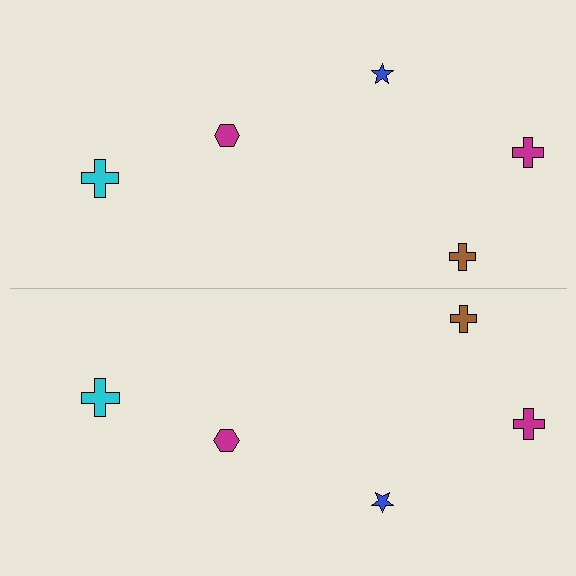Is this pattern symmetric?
Yes, this pattern has bilateral (reflection) symmetry.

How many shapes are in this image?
There are 10 shapes in this image.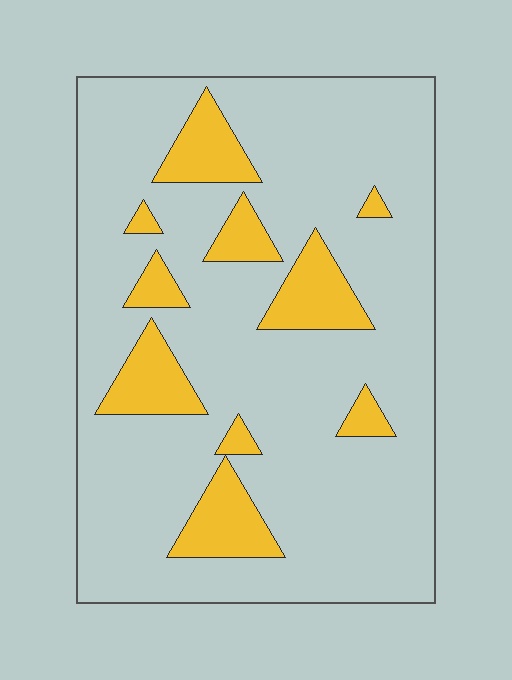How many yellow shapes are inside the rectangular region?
10.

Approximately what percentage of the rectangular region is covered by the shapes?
Approximately 15%.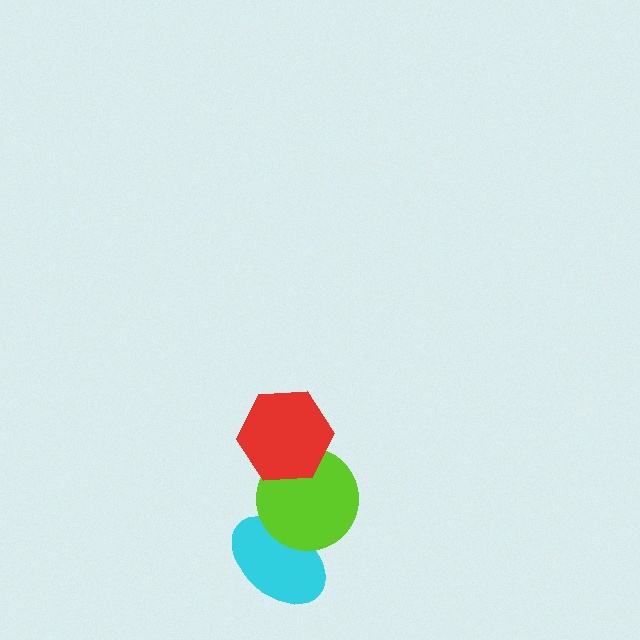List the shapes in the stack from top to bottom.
From top to bottom: the red hexagon, the lime circle, the cyan ellipse.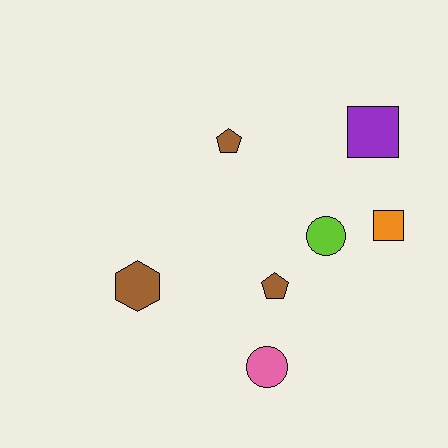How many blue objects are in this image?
There are no blue objects.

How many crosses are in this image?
There are no crosses.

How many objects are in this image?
There are 7 objects.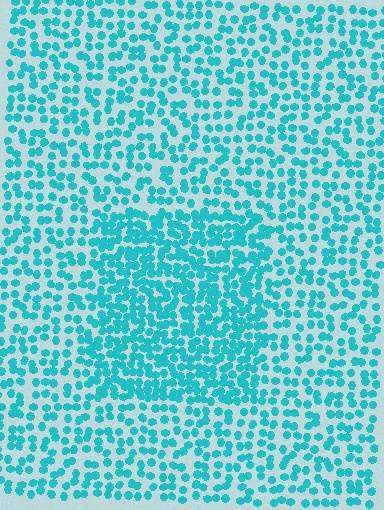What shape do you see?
I see a rectangle.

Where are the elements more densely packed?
The elements are more densely packed inside the rectangle boundary.